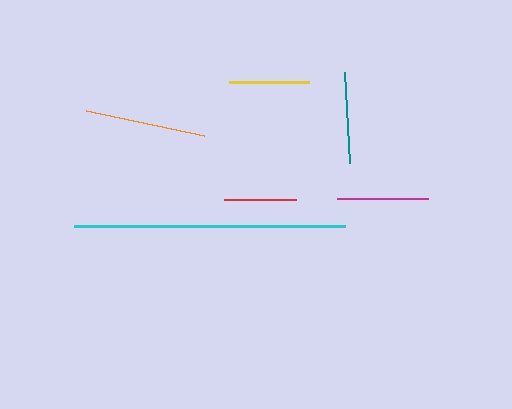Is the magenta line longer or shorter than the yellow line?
The magenta line is longer than the yellow line.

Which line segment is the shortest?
The red line is the shortest at approximately 72 pixels.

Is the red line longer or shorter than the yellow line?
The yellow line is longer than the red line.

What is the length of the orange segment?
The orange segment is approximately 120 pixels long.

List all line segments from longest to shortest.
From longest to shortest: cyan, orange, magenta, teal, yellow, red.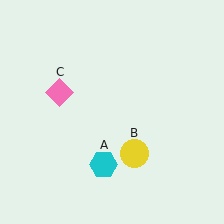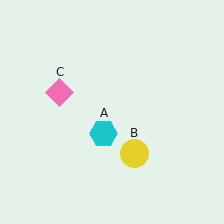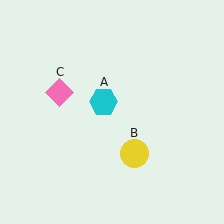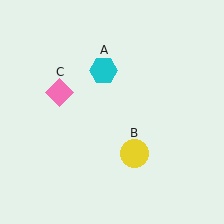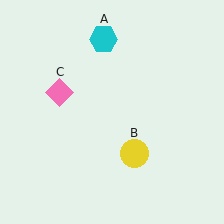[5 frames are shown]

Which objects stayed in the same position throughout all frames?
Yellow circle (object B) and pink diamond (object C) remained stationary.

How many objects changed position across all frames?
1 object changed position: cyan hexagon (object A).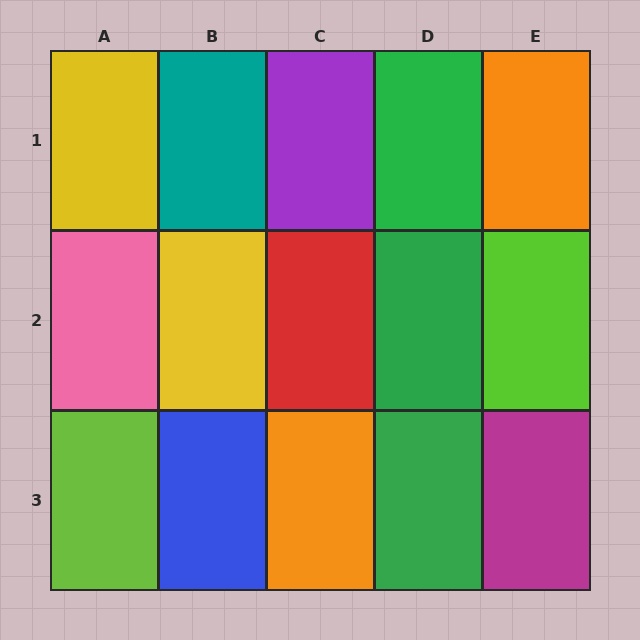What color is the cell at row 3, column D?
Green.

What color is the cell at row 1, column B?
Teal.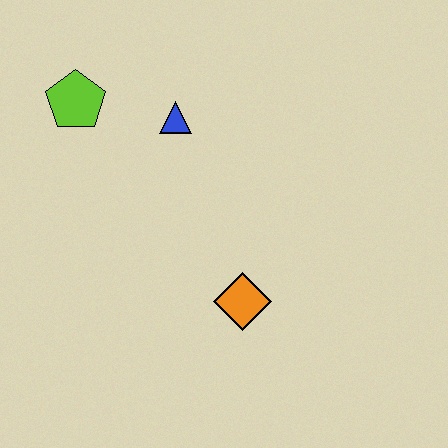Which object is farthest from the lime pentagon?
The orange diamond is farthest from the lime pentagon.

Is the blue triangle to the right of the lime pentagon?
Yes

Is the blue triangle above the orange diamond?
Yes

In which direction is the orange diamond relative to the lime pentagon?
The orange diamond is below the lime pentagon.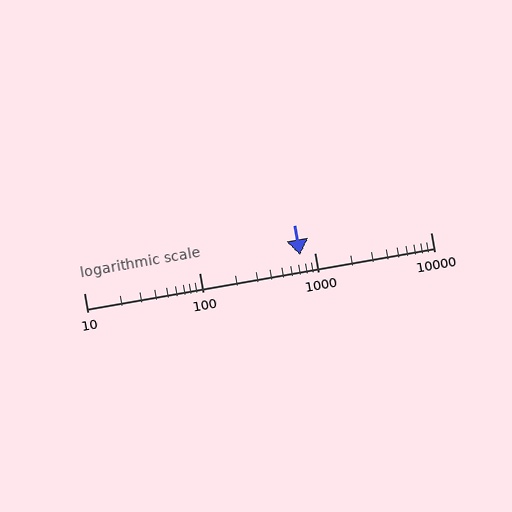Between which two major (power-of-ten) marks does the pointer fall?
The pointer is between 100 and 1000.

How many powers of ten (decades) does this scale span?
The scale spans 3 decades, from 10 to 10000.